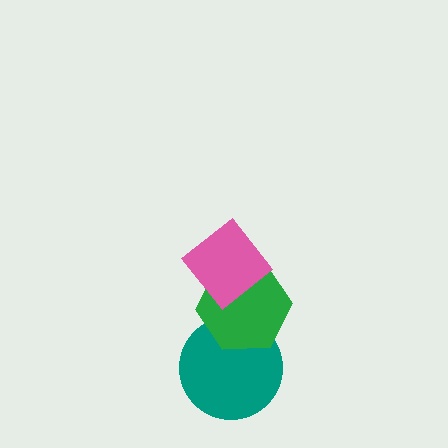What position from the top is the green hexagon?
The green hexagon is 2nd from the top.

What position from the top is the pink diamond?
The pink diamond is 1st from the top.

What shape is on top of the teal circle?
The green hexagon is on top of the teal circle.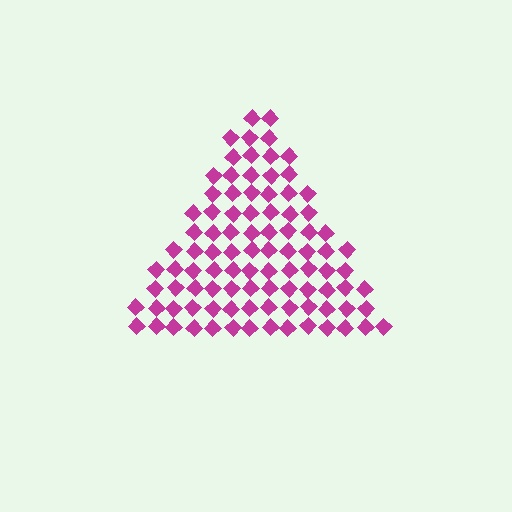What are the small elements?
The small elements are diamonds.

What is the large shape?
The large shape is a triangle.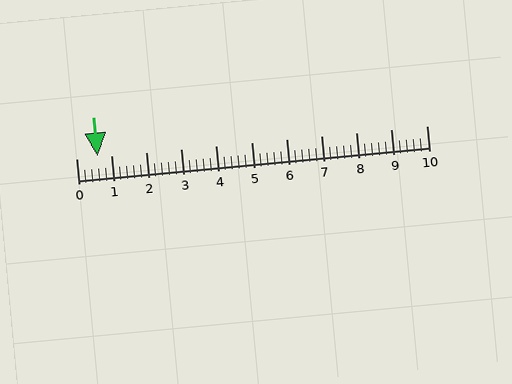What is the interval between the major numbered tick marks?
The major tick marks are spaced 1 units apart.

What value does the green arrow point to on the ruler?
The green arrow points to approximately 0.6.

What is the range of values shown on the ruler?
The ruler shows values from 0 to 10.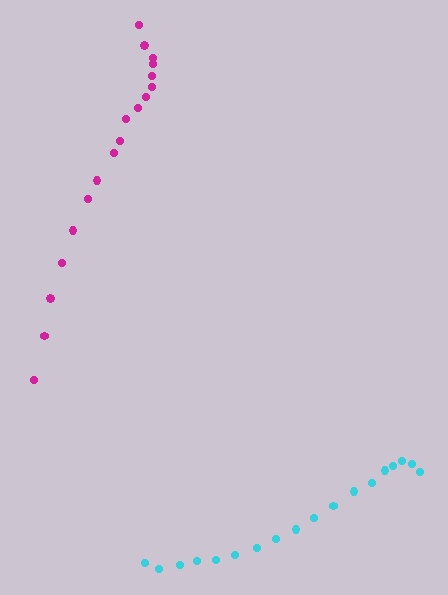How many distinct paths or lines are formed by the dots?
There are 2 distinct paths.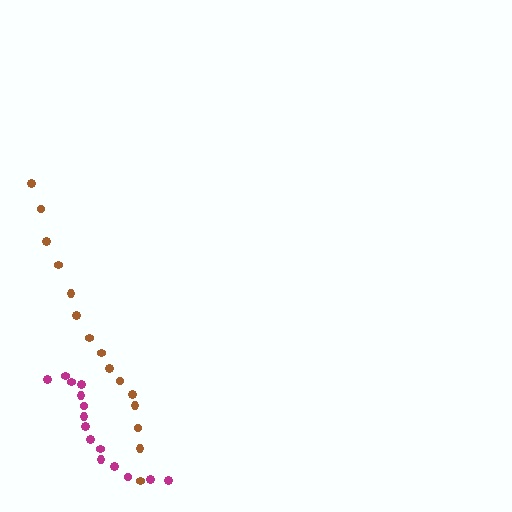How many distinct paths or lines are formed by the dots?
There are 2 distinct paths.